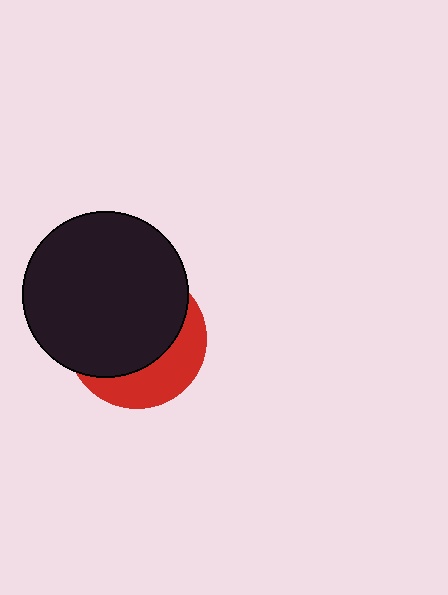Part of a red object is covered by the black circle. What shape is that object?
It is a circle.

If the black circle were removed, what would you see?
You would see the complete red circle.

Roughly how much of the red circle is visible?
A small part of it is visible (roughly 34%).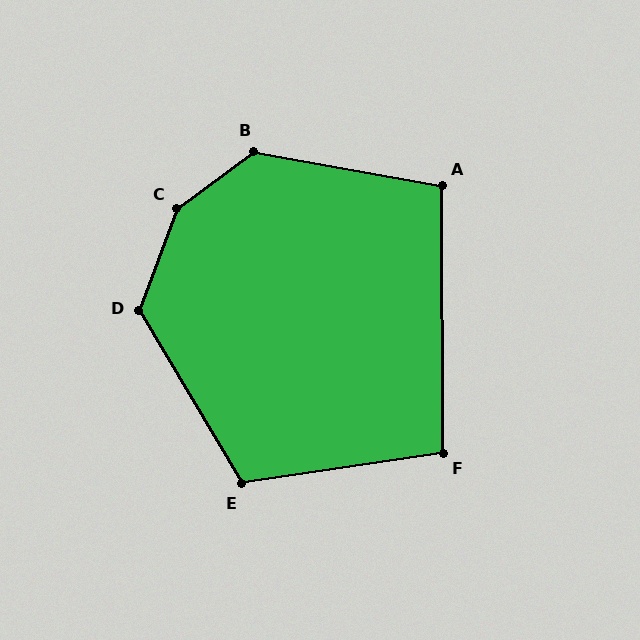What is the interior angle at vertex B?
Approximately 133 degrees (obtuse).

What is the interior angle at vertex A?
Approximately 101 degrees (obtuse).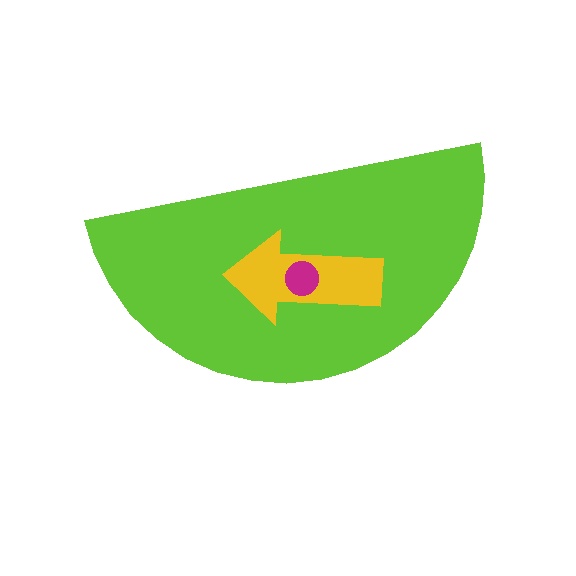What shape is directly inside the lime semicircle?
The yellow arrow.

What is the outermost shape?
The lime semicircle.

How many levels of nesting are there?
3.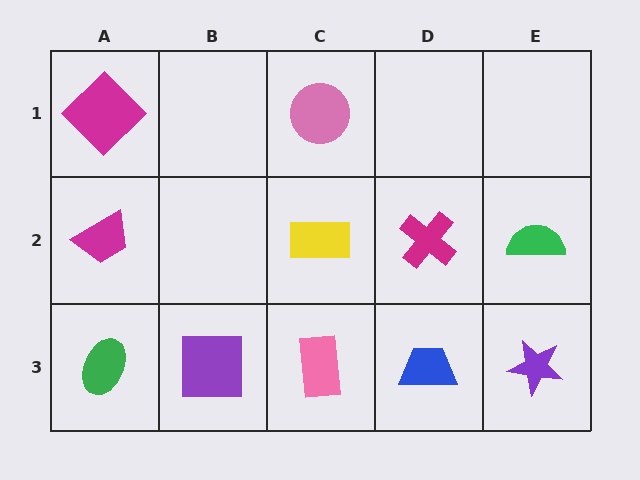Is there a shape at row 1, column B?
No, that cell is empty.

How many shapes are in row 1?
2 shapes.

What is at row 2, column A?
A magenta trapezoid.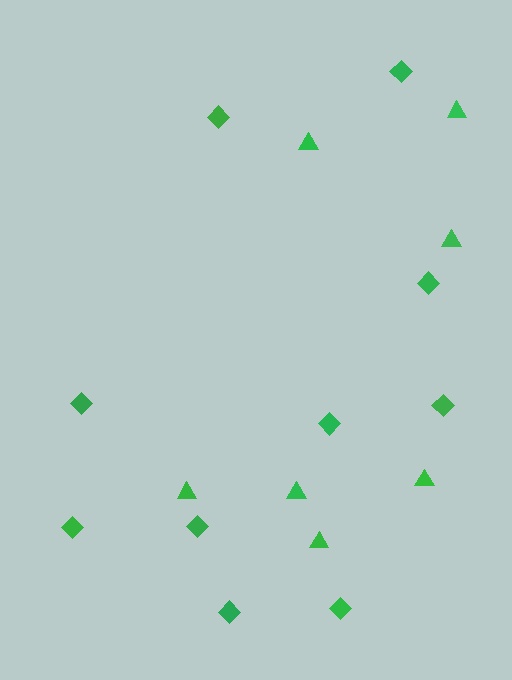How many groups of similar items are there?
There are 2 groups: one group of triangles (7) and one group of diamonds (10).